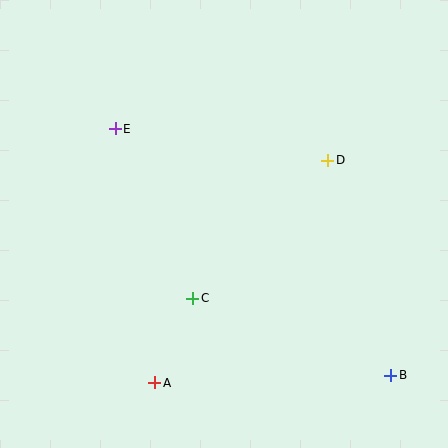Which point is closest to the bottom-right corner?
Point B is closest to the bottom-right corner.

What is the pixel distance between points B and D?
The distance between B and D is 224 pixels.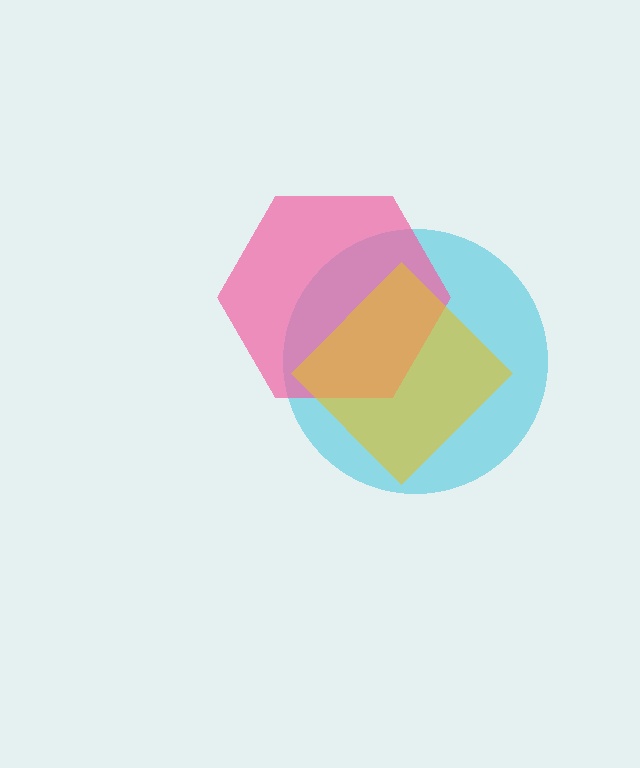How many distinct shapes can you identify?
There are 3 distinct shapes: a cyan circle, a pink hexagon, a yellow diamond.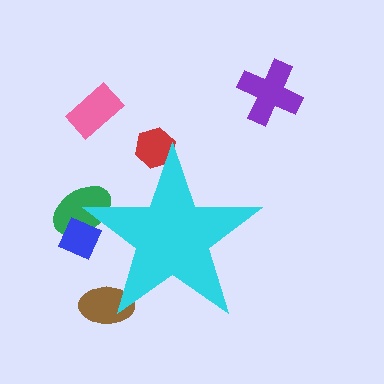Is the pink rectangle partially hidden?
No, the pink rectangle is fully visible.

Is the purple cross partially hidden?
No, the purple cross is fully visible.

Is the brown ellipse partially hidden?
Yes, the brown ellipse is partially hidden behind the cyan star.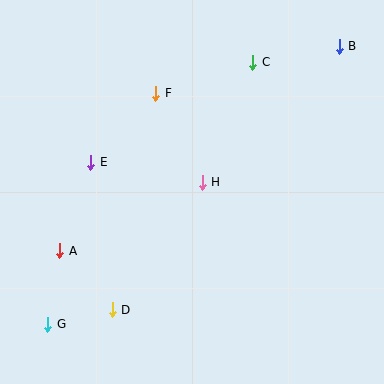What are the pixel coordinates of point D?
Point D is at (112, 310).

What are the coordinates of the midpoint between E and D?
The midpoint between E and D is at (101, 236).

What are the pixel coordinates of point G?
Point G is at (48, 324).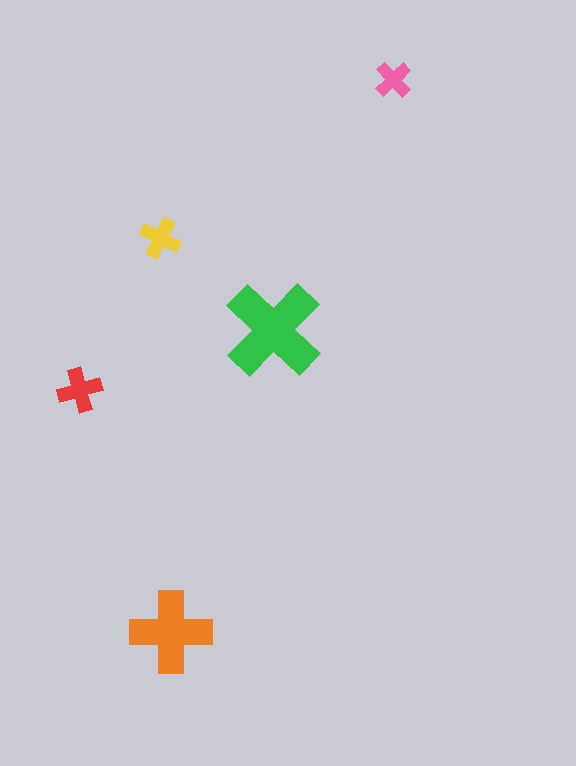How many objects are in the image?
There are 5 objects in the image.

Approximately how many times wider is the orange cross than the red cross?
About 2 times wider.